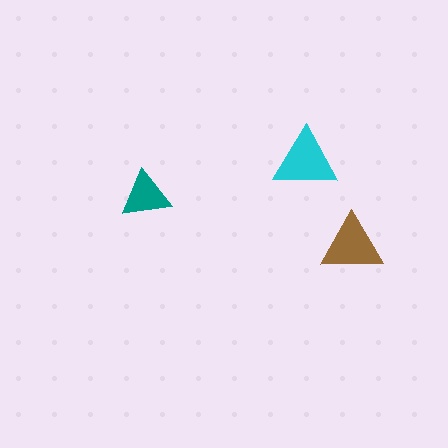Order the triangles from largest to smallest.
the cyan one, the brown one, the teal one.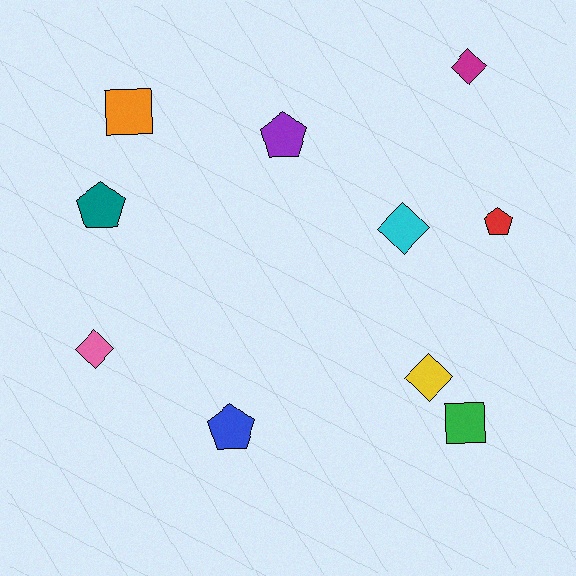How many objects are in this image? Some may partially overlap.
There are 10 objects.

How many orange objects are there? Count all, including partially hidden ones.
There is 1 orange object.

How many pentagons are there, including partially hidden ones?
There are 4 pentagons.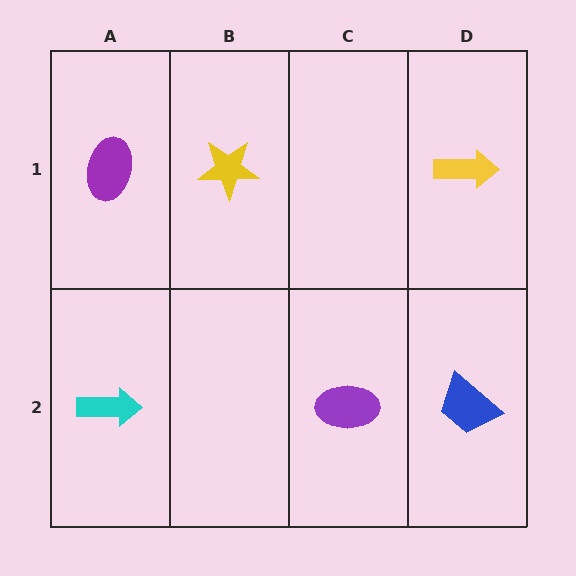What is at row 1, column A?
A purple ellipse.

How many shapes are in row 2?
3 shapes.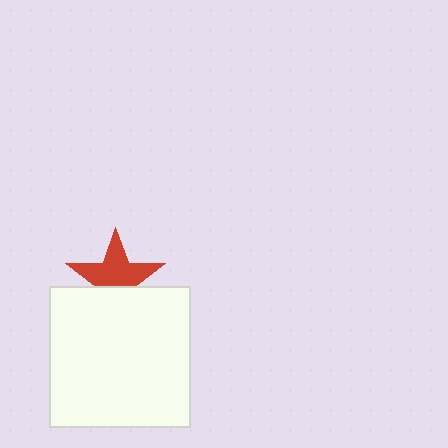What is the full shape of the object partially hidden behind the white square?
The partially hidden object is a red star.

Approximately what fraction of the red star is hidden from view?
Roughly 37% of the red star is hidden behind the white square.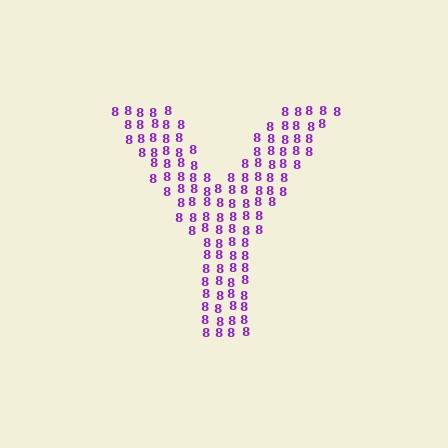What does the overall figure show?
The overall figure shows the letter Y.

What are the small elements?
The small elements are digit 8's.